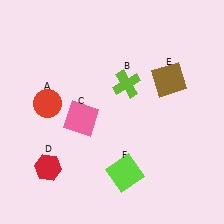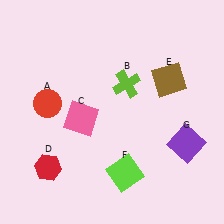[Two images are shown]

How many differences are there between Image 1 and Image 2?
There is 1 difference between the two images.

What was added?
A purple square (G) was added in Image 2.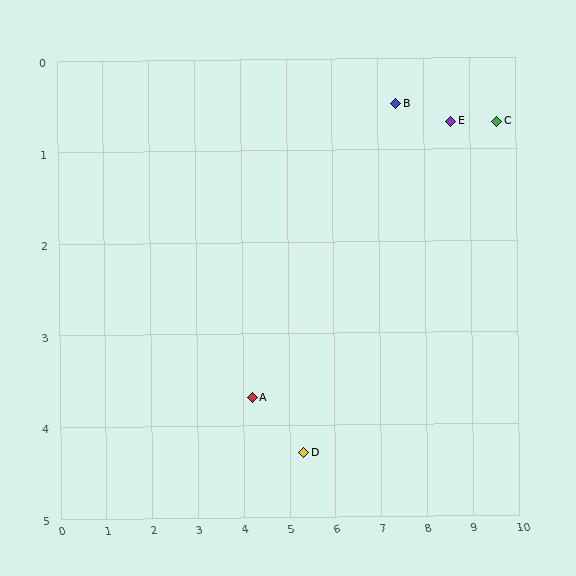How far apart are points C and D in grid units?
Points C and D are about 5.6 grid units apart.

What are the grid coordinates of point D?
Point D is at approximately (5.3, 4.3).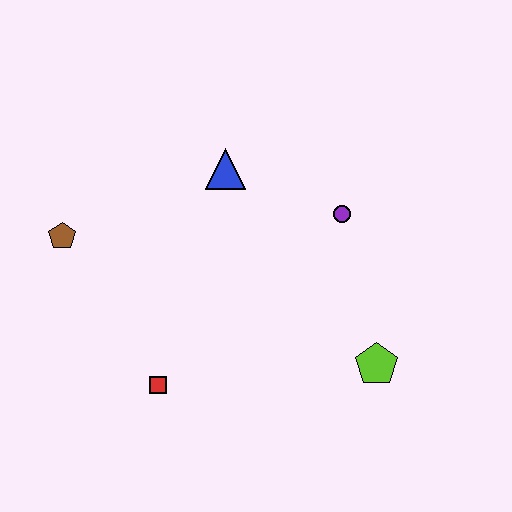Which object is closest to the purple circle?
The blue triangle is closest to the purple circle.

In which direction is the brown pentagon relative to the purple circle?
The brown pentagon is to the left of the purple circle.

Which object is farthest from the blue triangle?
The lime pentagon is farthest from the blue triangle.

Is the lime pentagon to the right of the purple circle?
Yes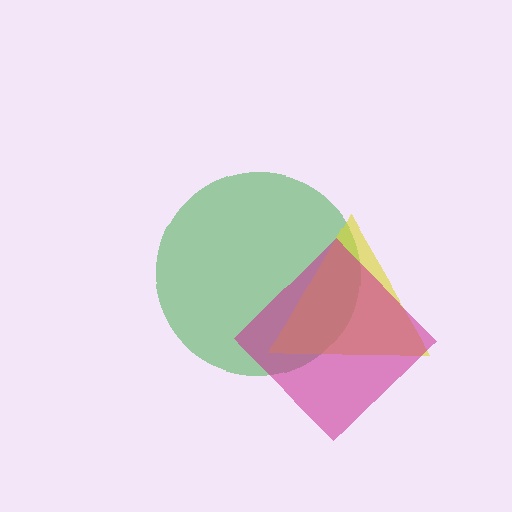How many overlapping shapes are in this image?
There are 3 overlapping shapes in the image.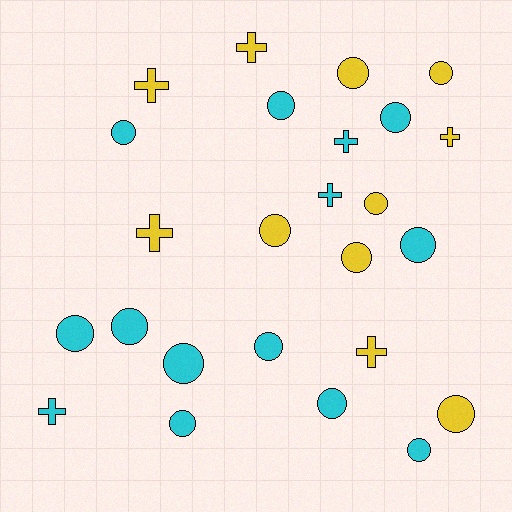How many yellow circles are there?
There are 6 yellow circles.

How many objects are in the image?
There are 25 objects.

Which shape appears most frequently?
Circle, with 17 objects.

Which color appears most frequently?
Cyan, with 14 objects.